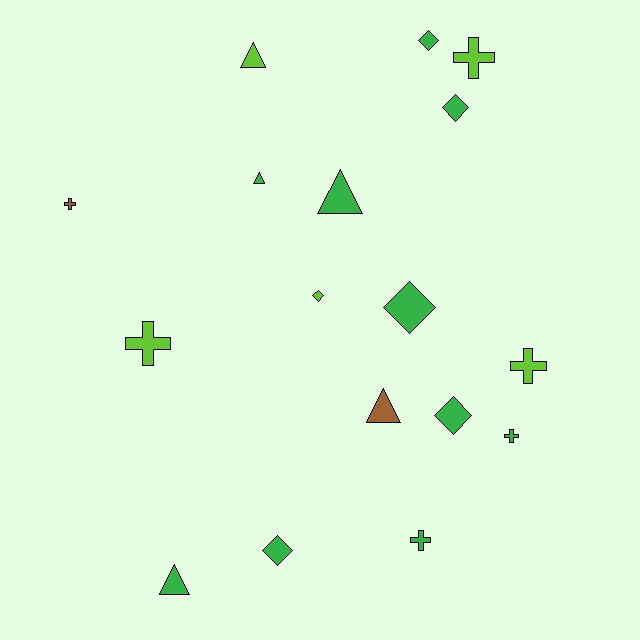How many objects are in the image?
There are 17 objects.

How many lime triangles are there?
There is 1 lime triangle.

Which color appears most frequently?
Green, with 10 objects.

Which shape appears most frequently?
Cross, with 6 objects.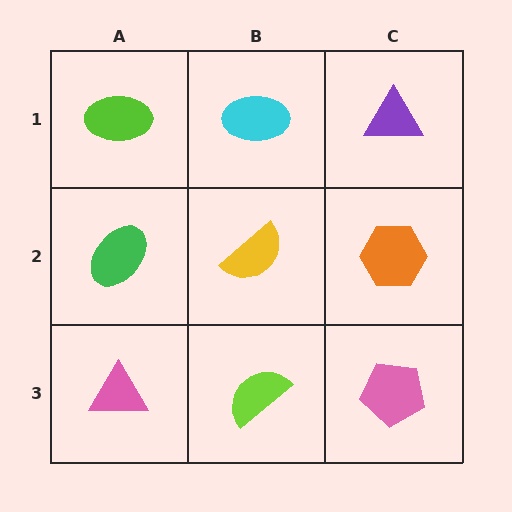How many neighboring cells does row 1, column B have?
3.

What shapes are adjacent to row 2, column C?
A purple triangle (row 1, column C), a pink pentagon (row 3, column C), a yellow semicircle (row 2, column B).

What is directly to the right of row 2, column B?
An orange hexagon.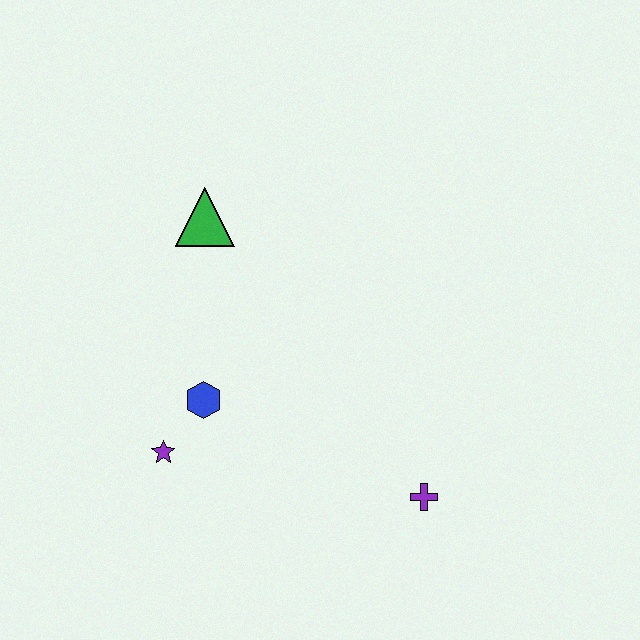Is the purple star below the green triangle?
Yes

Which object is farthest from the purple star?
The purple cross is farthest from the purple star.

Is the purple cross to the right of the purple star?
Yes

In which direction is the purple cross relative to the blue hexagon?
The purple cross is to the right of the blue hexagon.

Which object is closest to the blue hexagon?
The purple star is closest to the blue hexagon.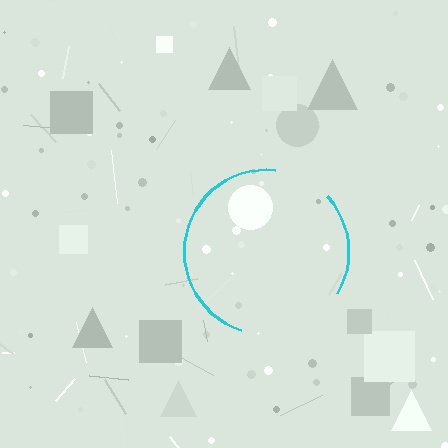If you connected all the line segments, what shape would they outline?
They would outline a circle.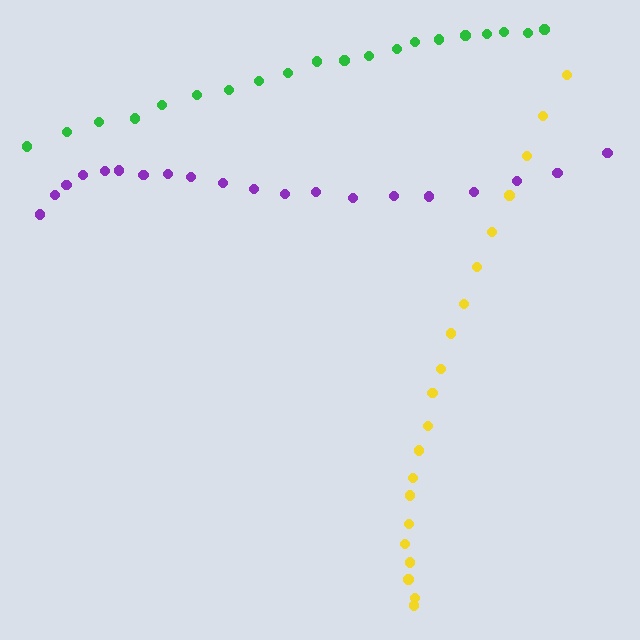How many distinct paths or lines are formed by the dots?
There are 3 distinct paths.